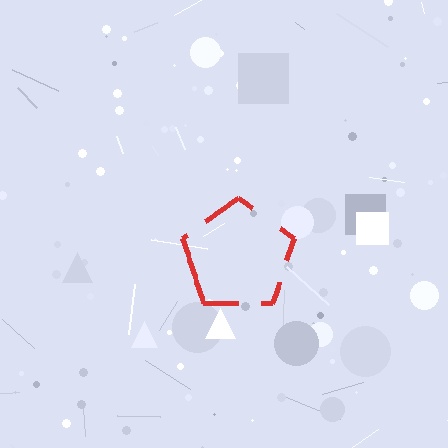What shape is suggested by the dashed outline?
The dashed outline suggests a pentagon.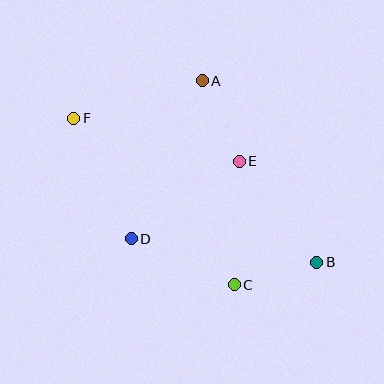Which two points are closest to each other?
Points B and C are closest to each other.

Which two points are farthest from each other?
Points B and F are farthest from each other.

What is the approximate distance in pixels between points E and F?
The distance between E and F is approximately 171 pixels.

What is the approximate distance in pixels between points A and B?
The distance between A and B is approximately 214 pixels.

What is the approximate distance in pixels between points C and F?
The distance between C and F is approximately 231 pixels.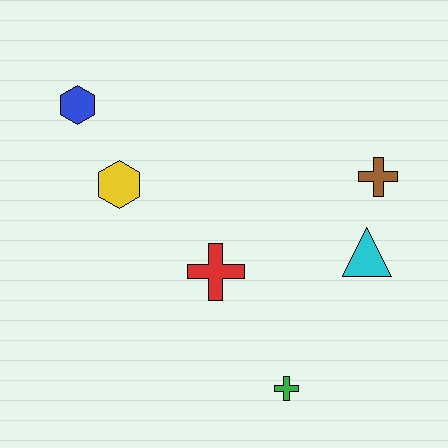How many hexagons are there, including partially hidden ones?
There are 2 hexagons.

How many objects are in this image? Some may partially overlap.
There are 6 objects.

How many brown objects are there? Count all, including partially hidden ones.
There is 1 brown object.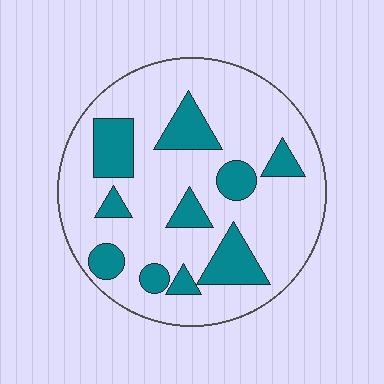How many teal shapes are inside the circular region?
10.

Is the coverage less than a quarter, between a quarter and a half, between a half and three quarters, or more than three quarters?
Less than a quarter.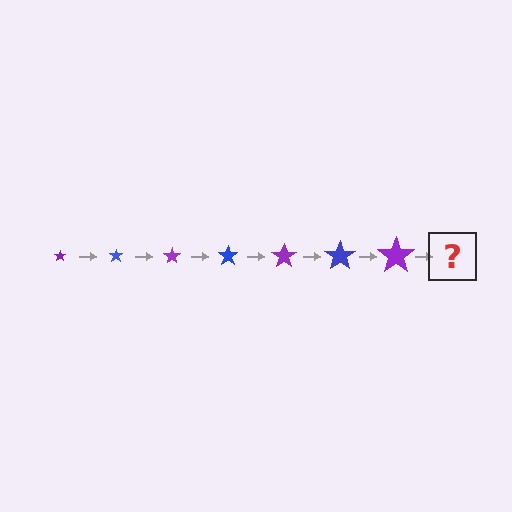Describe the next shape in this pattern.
It should be a blue star, larger than the previous one.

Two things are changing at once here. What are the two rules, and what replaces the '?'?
The two rules are that the star grows larger each step and the color cycles through purple and blue. The '?' should be a blue star, larger than the previous one.